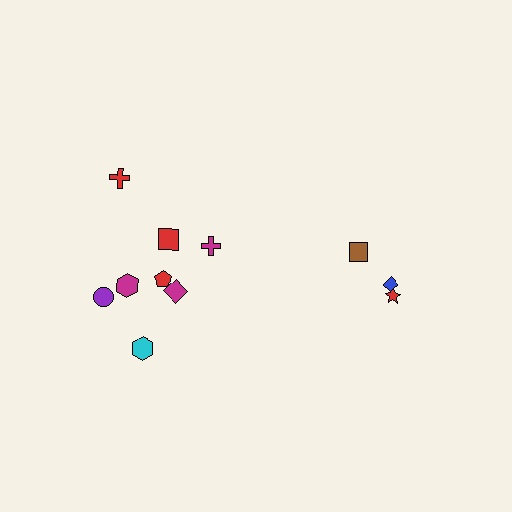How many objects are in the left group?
There are 8 objects.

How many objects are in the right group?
There are 3 objects.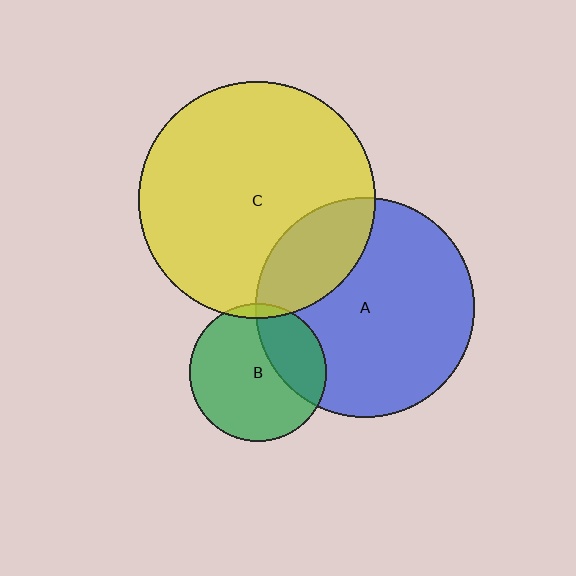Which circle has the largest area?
Circle C (yellow).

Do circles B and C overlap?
Yes.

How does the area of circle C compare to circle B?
Approximately 3.0 times.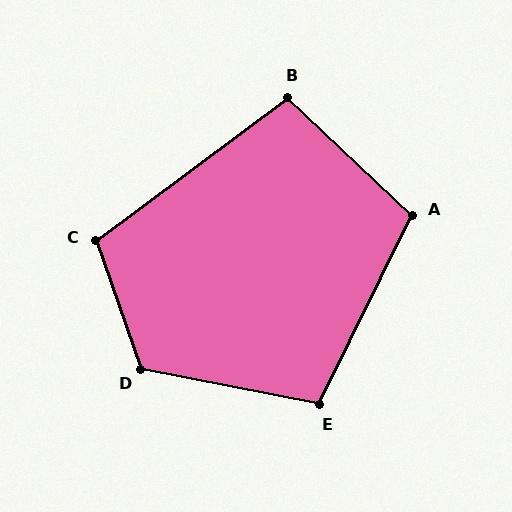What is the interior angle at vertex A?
Approximately 107 degrees (obtuse).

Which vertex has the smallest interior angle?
B, at approximately 100 degrees.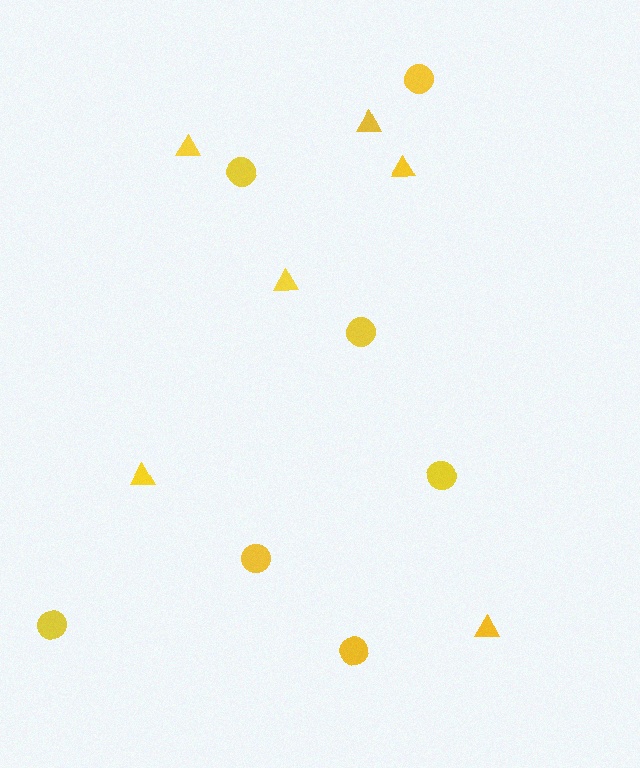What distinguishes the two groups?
There are 2 groups: one group of triangles (6) and one group of circles (7).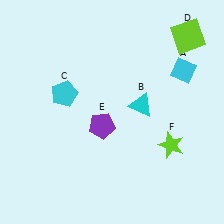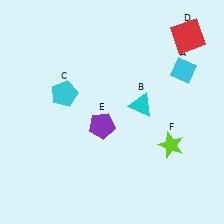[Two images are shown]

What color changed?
The square (D) changed from lime in Image 1 to red in Image 2.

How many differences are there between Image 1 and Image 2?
There is 1 difference between the two images.